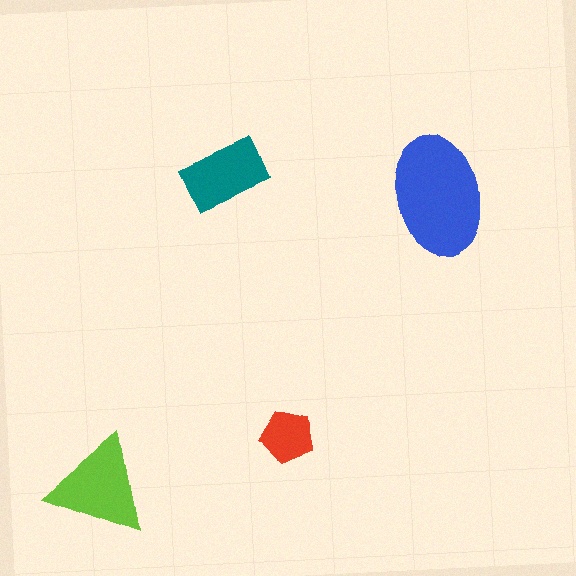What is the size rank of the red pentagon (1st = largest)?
4th.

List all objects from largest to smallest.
The blue ellipse, the lime triangle, the teal rectangle, the red pentagon.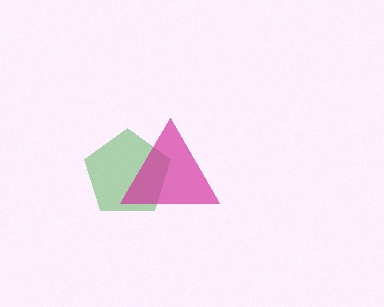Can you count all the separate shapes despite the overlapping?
Yes, there are 2 separate shapes.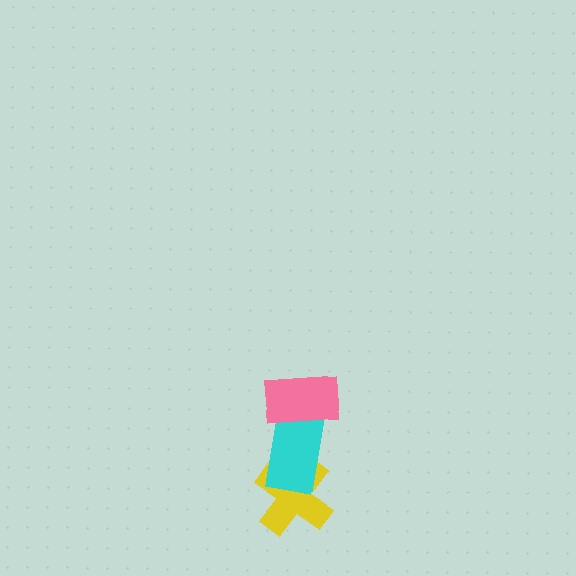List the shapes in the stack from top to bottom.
From top to bottom: the pink rectangle, the cyan rectangle, the yellow cross.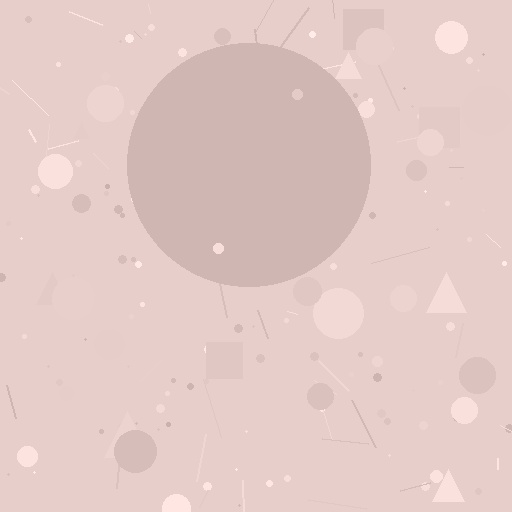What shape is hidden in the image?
A circle is hidden in the image.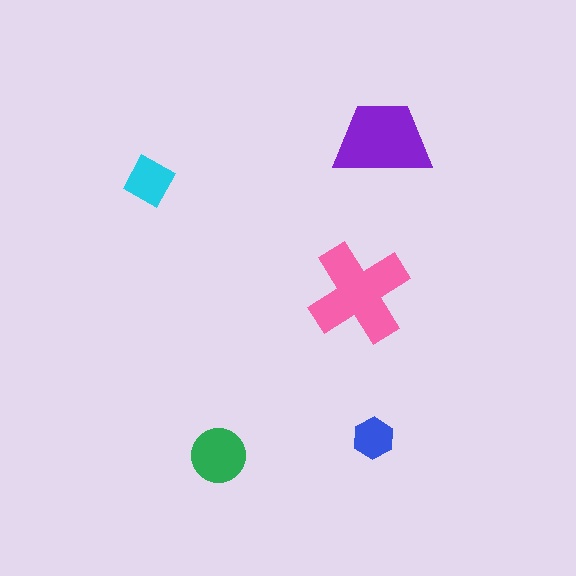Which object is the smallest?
The blue hexagon.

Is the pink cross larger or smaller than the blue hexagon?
Larger.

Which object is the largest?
The pink cross.